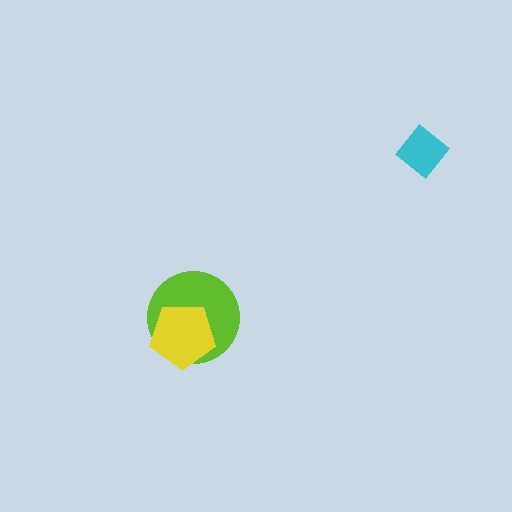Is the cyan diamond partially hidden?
No, no other shape covers it.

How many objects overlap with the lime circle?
1 object overlaps with the lime circle.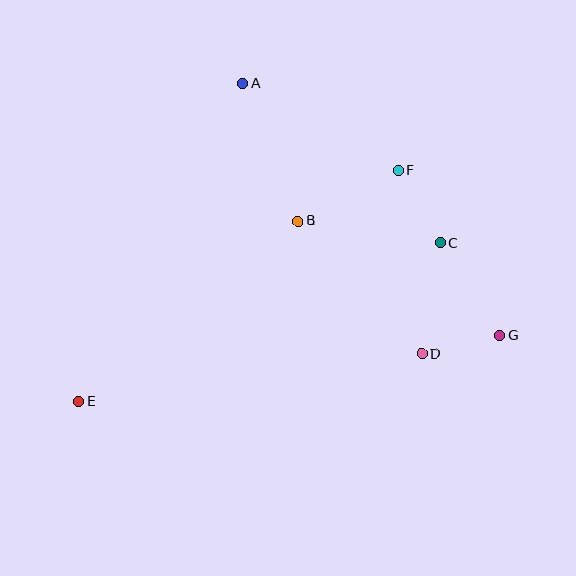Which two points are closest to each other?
Points D and G are closest to each other.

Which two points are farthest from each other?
Points E and G are farthest from each other.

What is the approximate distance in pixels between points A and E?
The distance between A and E is approximately 358 pixels.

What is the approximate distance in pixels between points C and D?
The distance between C and D is approximately 112 pixels.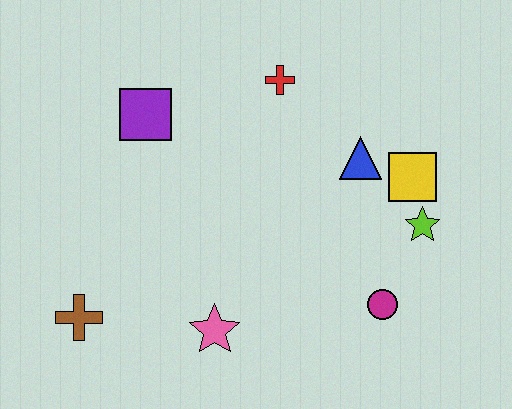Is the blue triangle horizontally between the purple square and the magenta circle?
Yes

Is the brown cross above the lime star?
No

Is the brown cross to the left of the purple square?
Yes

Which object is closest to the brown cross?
The pink star is closest to the brown cross.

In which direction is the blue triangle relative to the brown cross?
The blue triangle is to the right of the brown cross.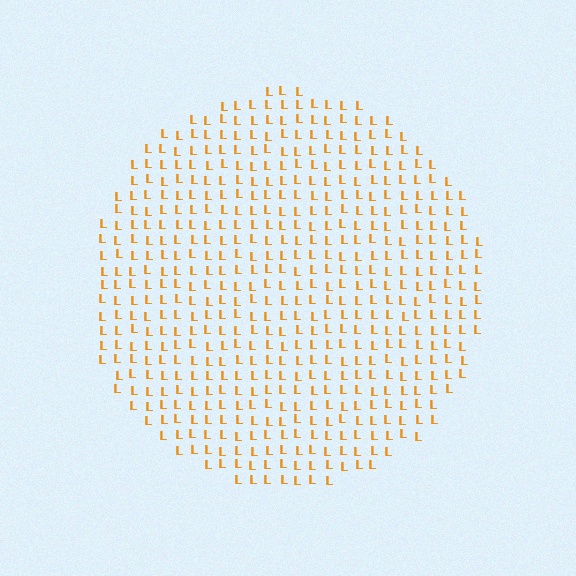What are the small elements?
The small elements are letter L's.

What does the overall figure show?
The overall figure shows a circle.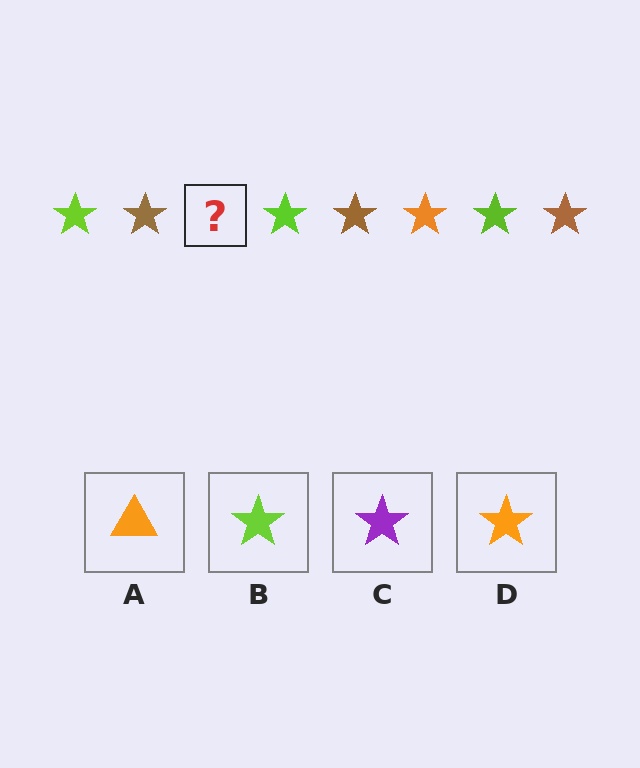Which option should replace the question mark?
Option D.